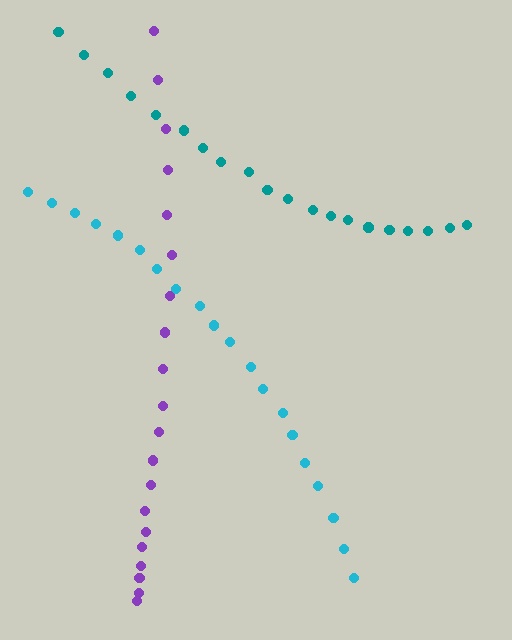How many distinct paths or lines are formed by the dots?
There are 3 distinct paths.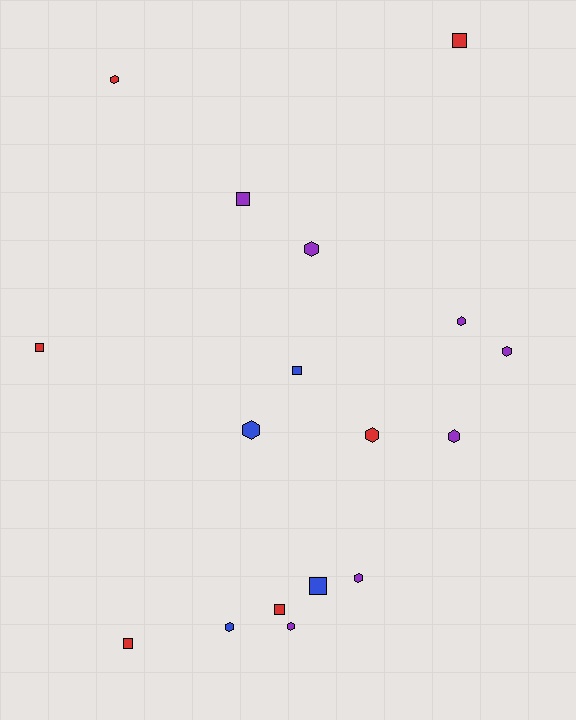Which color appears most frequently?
Purple, with 7 objects.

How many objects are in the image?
There are 17 objects.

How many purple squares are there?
There is 1 purple square.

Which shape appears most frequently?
Hexagon, with 10 objects.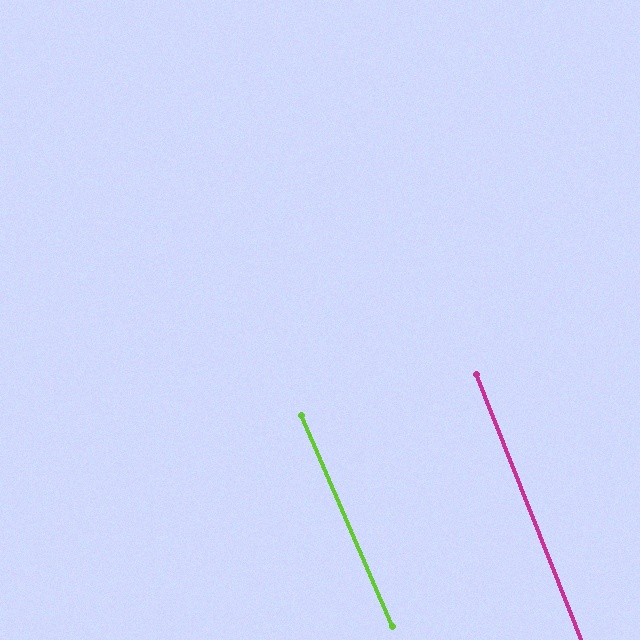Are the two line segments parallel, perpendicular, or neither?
Parallel — their directions differ by only 1.5°.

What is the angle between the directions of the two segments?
Approximately 2 degrees.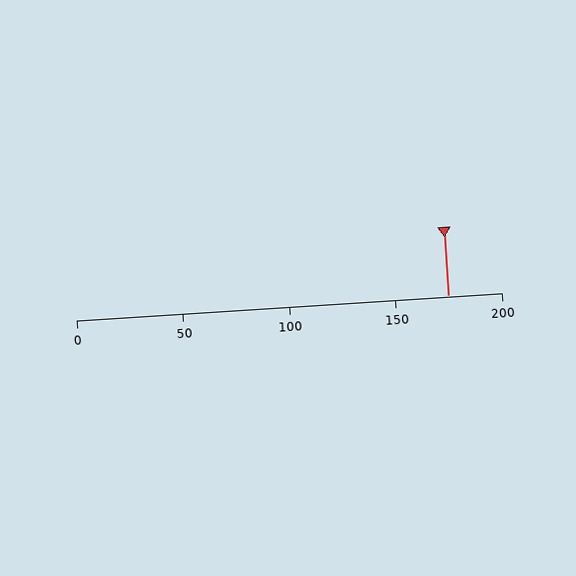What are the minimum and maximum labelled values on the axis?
The axis runs from 0 to 200.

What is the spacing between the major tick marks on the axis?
The major ticks are spaced 50 apart.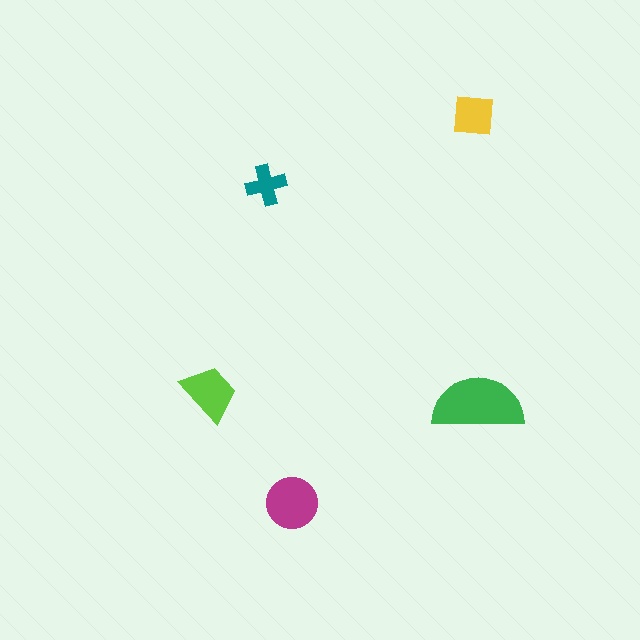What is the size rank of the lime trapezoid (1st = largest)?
3rd.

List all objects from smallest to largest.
The teal cross, the yellow square, the lime trapezoid, the magenta circle, the green semicircle.